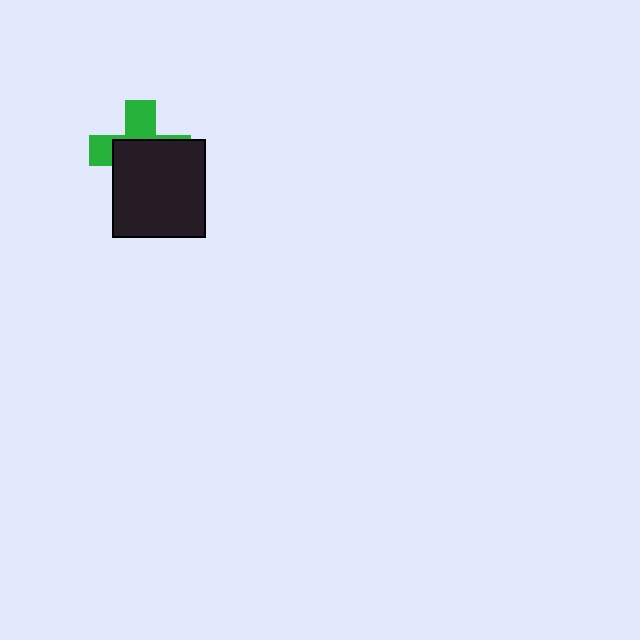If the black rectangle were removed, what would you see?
You would see the complete green cross.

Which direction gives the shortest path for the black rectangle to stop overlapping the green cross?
Moving down gives the shortest separation.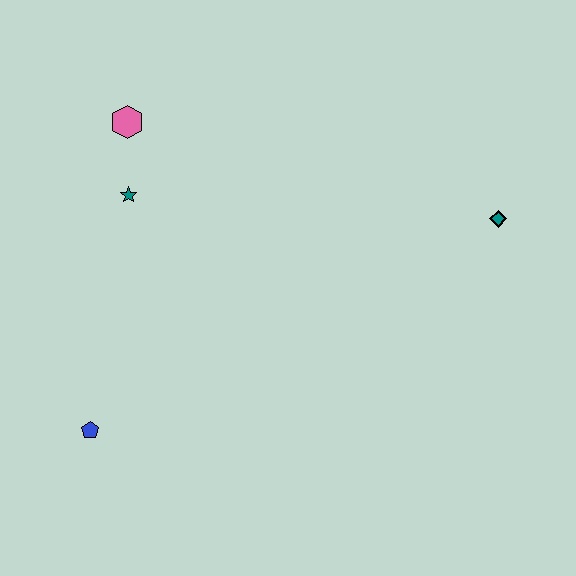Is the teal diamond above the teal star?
No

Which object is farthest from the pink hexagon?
The teal diamond is farthest from the pink hexagon.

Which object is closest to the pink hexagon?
The teal star is closest to the pink hexagon.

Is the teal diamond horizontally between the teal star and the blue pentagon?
No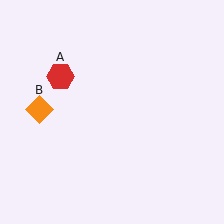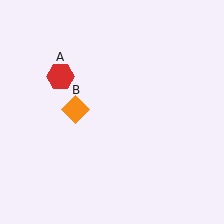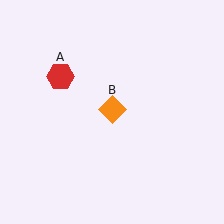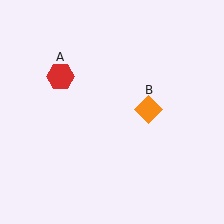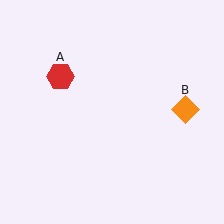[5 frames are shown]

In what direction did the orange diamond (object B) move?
The orange diamond (object B) moved right.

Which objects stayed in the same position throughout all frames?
Red hexagon (object A) remained stationary.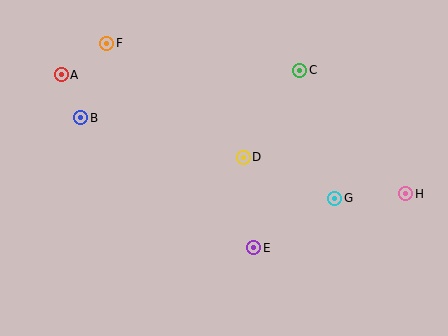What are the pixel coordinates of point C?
Point C is at (300, 70).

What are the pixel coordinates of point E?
Point E is at (254, 248).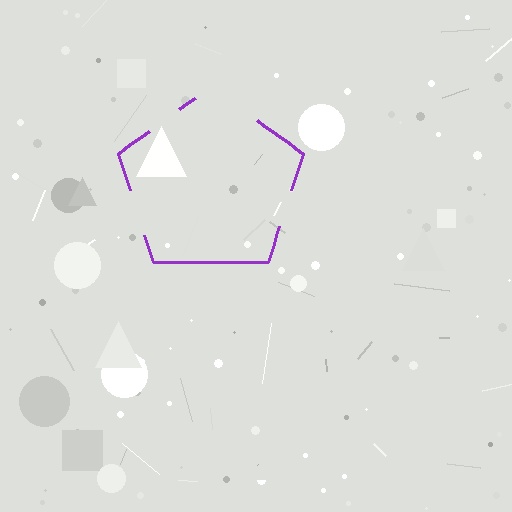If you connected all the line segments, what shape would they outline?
They would outline a pentagon.